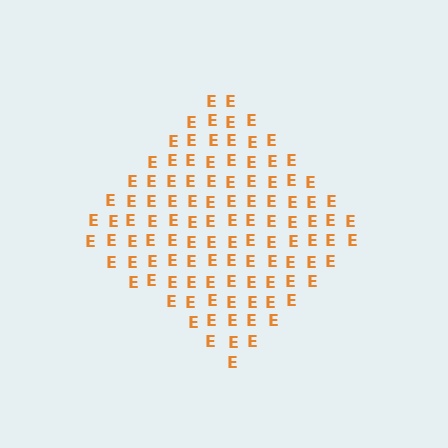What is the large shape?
The large shape is a diamond.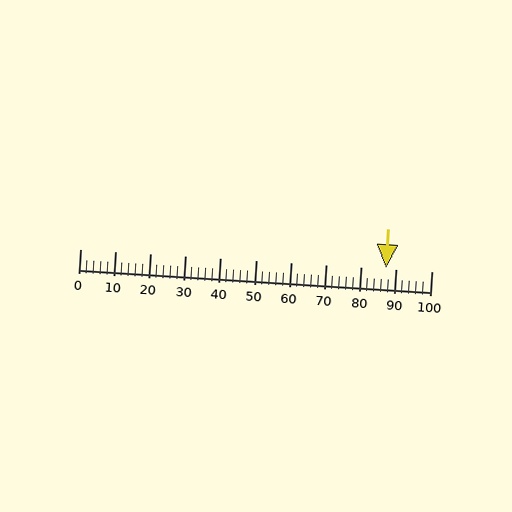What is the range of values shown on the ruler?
The ruler shows values from 0 to 100.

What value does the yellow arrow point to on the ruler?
The yellow arrow points to approximately 87.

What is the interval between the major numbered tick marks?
The major tick marks are spaced 10 units apart.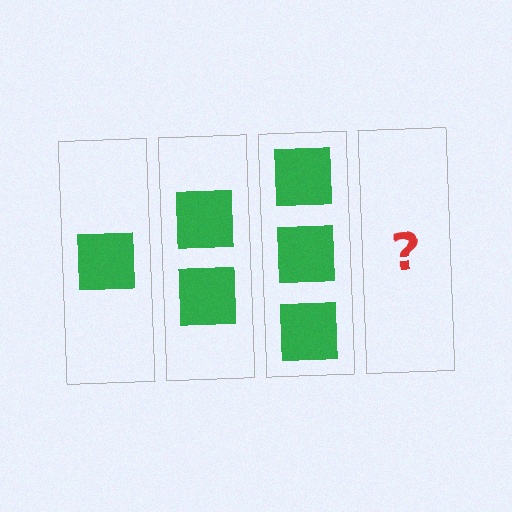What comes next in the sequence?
The next element should be 4 squares.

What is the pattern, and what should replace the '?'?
The pattern is that each step adds one more square. The '?' should be 4 squares.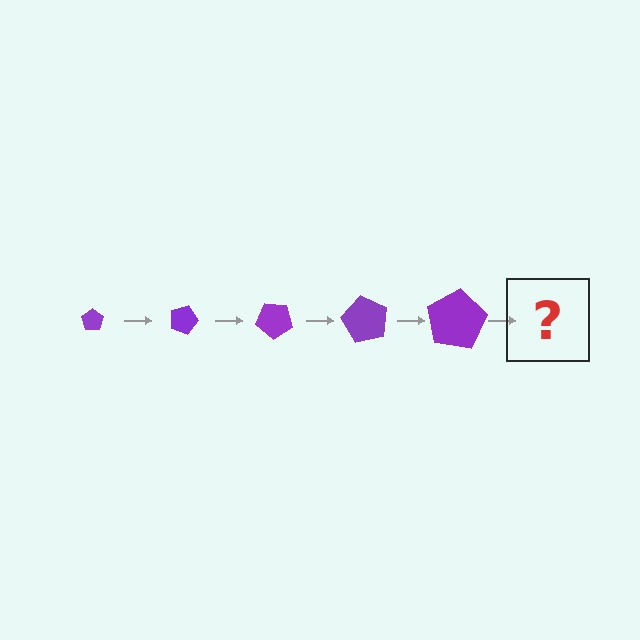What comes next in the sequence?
The next element should be a pentagon, larger than the previous one and rotated 100 degrees from the start.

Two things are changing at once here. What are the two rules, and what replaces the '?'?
The two rules are that the pentagon grows larger each step and it rotates 20 degrees each step. The '?' should be a pentagon, larger than the previous one and rotated 100 degrees from the start.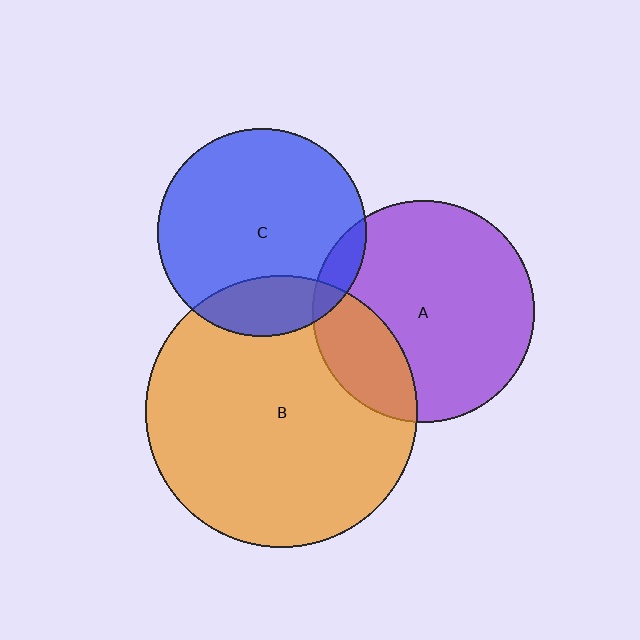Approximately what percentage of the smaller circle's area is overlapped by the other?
Approximately 10%.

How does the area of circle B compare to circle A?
Approximately 1.5 times.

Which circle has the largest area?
Circle B (orange).